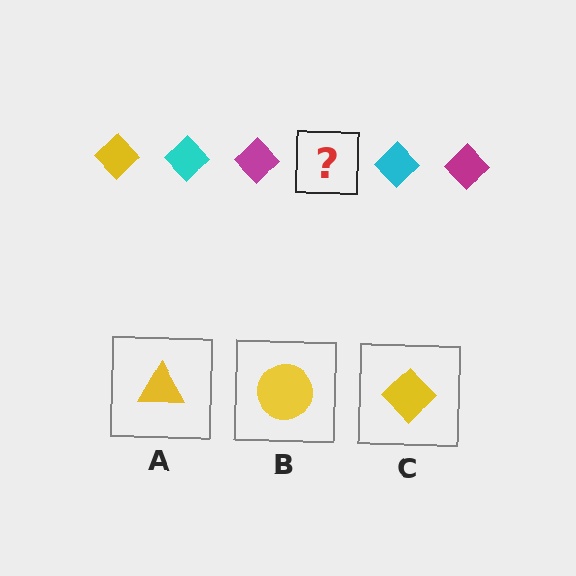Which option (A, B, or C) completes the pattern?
C.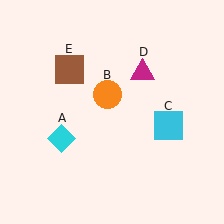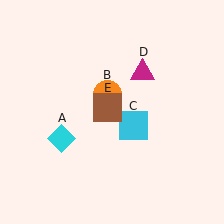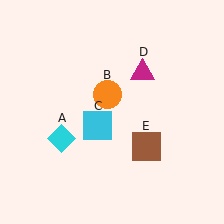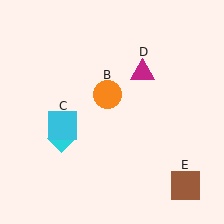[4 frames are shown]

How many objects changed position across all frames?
2 objects changed position: cyan square (object C), brown square (object E).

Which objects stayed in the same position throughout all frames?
Cyan diamond (object A) and orange circle (object B) and magenta triangle (object D) remained stationary.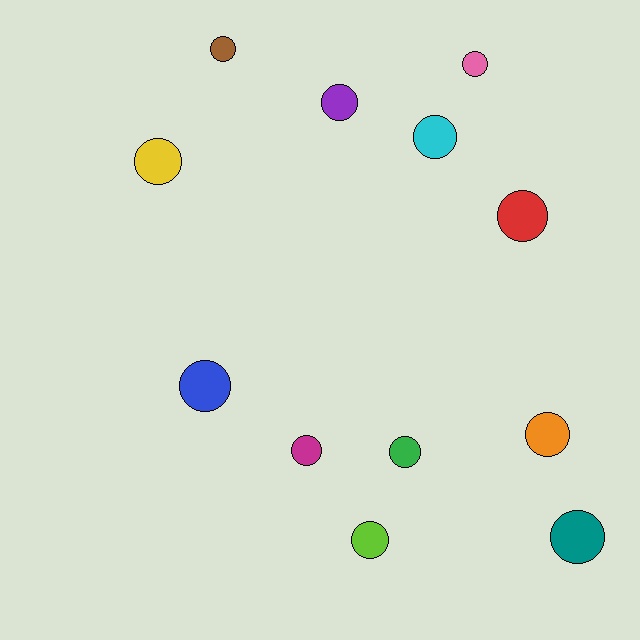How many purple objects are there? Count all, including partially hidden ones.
There is 1 purple object.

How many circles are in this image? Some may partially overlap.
There are 12 circles.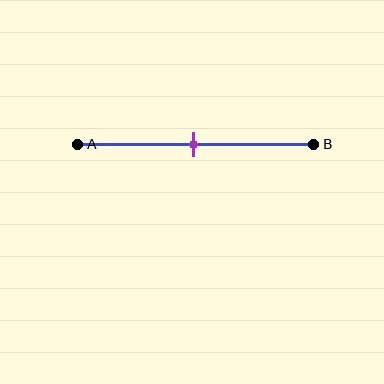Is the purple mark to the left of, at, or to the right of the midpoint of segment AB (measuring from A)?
The purple mark is approximately at the midpoint of segment AB.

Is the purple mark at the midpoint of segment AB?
Yes, the mark is approximately at the midpoint.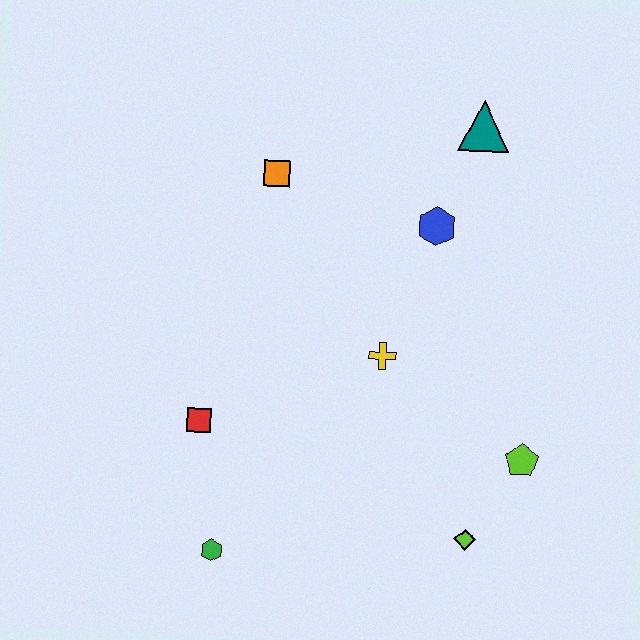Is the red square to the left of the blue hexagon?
Yes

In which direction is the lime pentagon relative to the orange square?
The lime pentagon is below the orange square.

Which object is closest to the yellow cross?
The blue hexagon is closest to the yellow cross.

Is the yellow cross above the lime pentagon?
Yes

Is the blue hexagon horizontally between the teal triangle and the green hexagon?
Yes